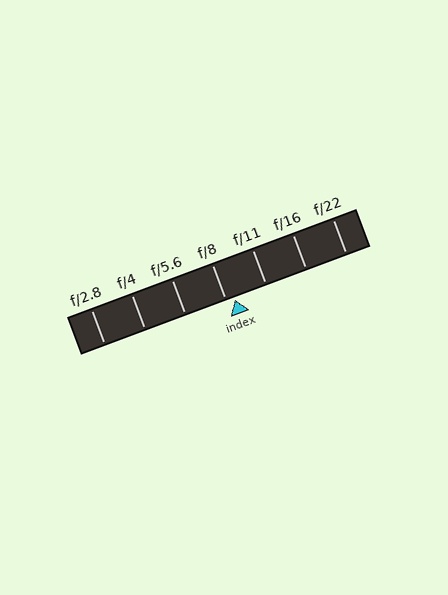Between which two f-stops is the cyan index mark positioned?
The index mark is between f/8 and f/11.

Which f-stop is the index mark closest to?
The index mark is closest to f/8.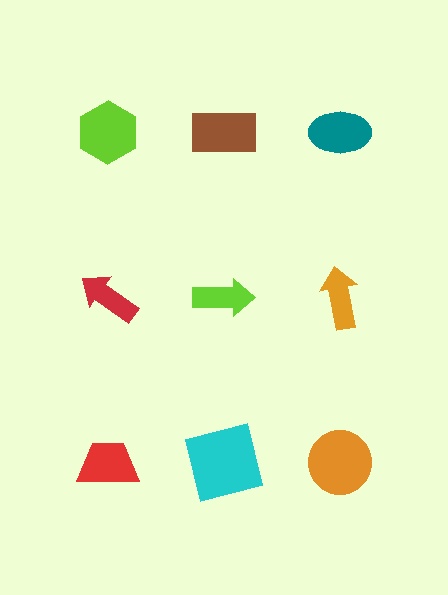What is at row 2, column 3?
An orange arrow.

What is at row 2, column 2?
A lime arrow.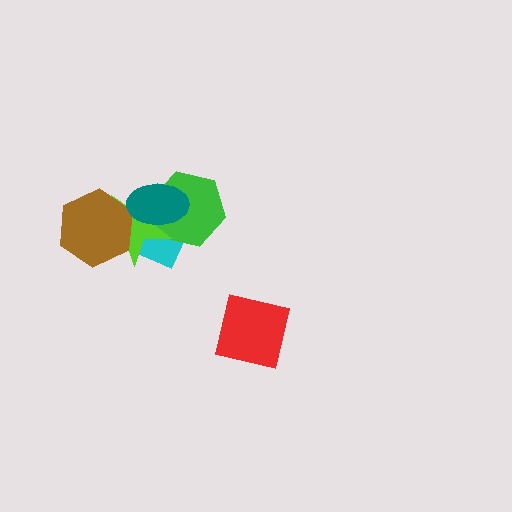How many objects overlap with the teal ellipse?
3 objects overlap with the teal ellipse.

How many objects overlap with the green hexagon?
3 objects overlap with the green hexagon.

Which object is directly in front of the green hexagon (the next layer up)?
The lime star is directly in front of the green hexagon.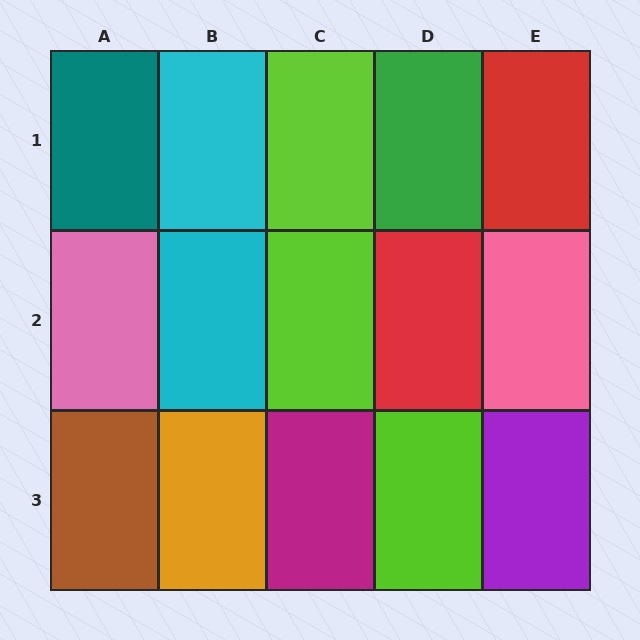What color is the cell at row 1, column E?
Red.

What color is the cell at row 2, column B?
Cyan.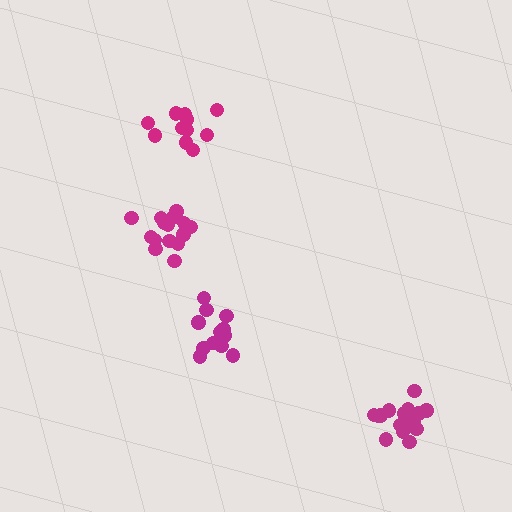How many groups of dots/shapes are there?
There are 4 groups.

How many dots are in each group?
Group 1: 12 dots, Group 2: 15 dots, Group 3: 15 dots, Group 4: 12 dots (54 total).